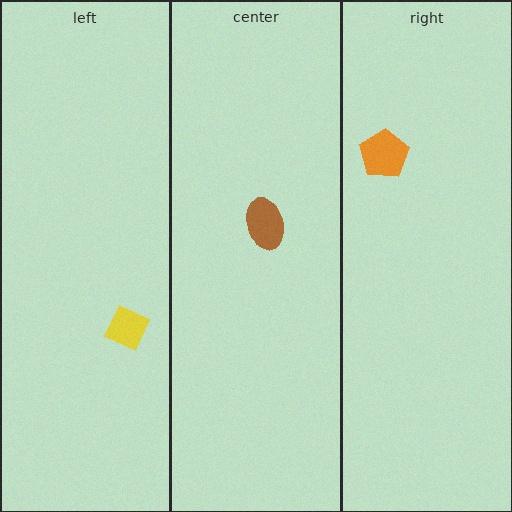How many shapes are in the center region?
1.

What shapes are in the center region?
The brown ellipse.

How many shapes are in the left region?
1.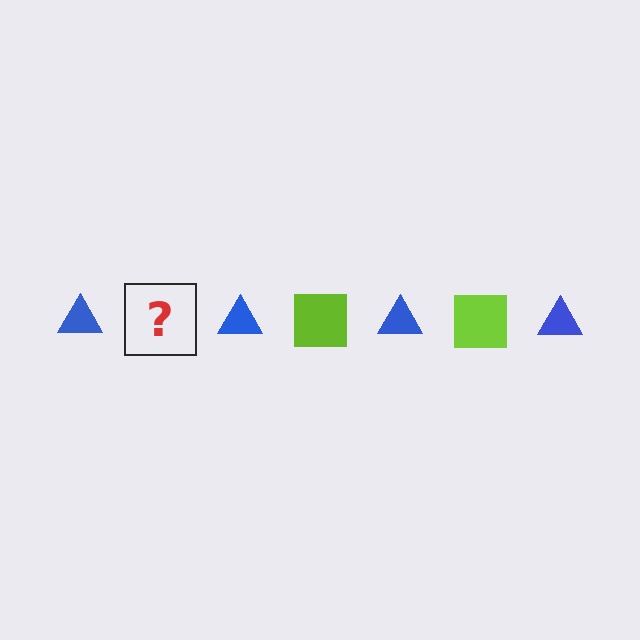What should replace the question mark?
The question mark should be replaced with a lime square.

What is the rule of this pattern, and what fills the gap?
The rule is that the pattern alternates between blue triangle and lime square. The gap should be filled with a lime square.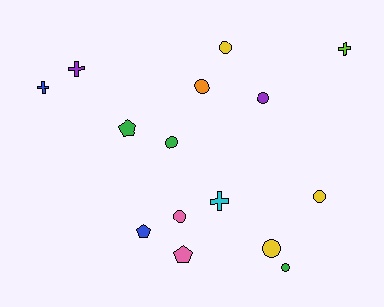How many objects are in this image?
There are 15 objects.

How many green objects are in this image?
There are 3 green objects.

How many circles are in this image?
There are 8 circles.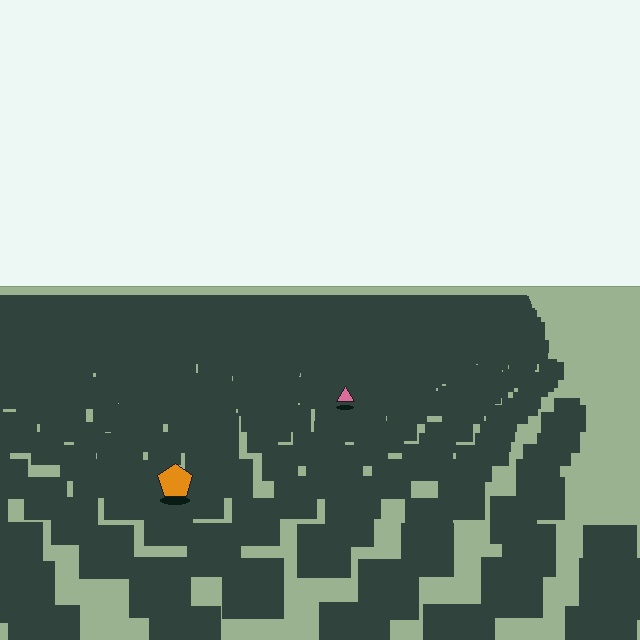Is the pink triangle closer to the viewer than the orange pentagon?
No. The orange pentagon is closer — you can tell from the texture gradient: the ground texture is coarser near it.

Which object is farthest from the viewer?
The pink triangle is farthest from the viewer. It appears smaller and the ground texture around it is denser.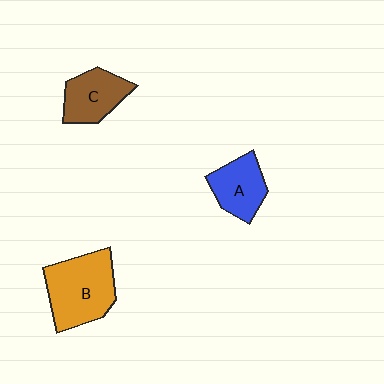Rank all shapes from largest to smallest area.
From largest to smallest: B (orange), C (brown), A (blue).